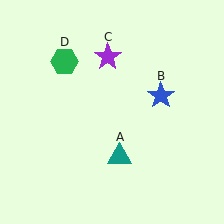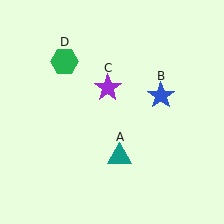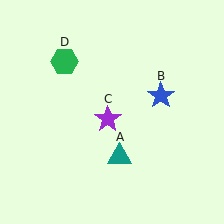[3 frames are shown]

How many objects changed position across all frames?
1 object changed position: purple star (object C).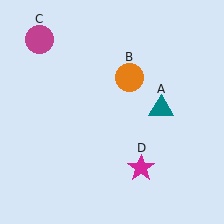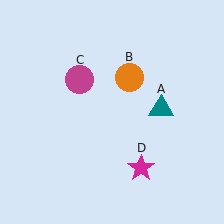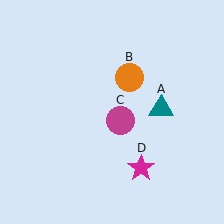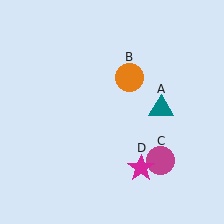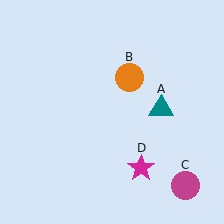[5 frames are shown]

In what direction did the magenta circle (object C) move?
The magenta circle (object C) moved down and to the right.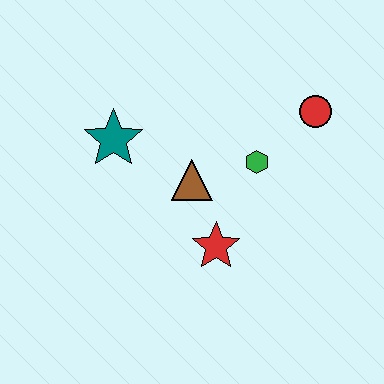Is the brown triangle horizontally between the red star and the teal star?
Yes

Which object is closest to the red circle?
The green hexagon is closest to the red circle.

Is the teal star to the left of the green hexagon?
Yes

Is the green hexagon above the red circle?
No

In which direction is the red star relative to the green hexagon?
The red star is below the green hexagon.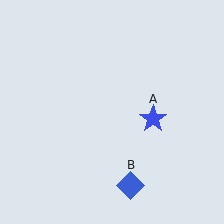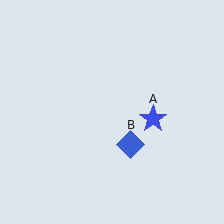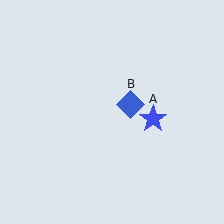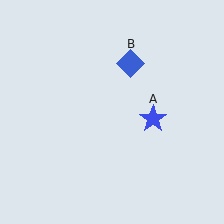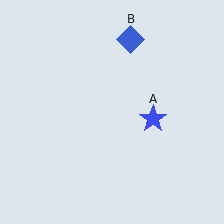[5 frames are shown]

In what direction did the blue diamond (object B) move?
The blue diamond (object B) moved up.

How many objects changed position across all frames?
1 object changed position: blue diamond (object B).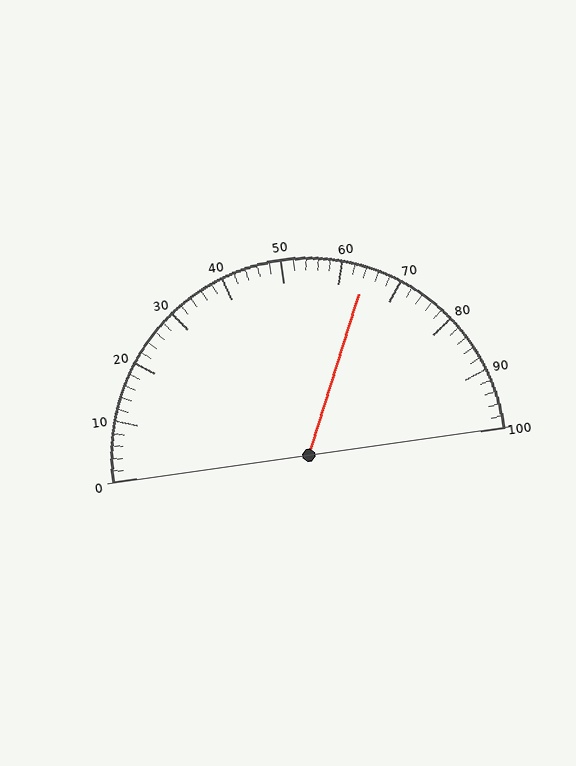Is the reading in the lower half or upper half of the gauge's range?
The reading is in the upper half of the range (0 to 100).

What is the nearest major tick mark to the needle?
The nearest major tick mark is 60.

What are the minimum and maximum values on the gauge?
The gauge ranges from 0 to 100.